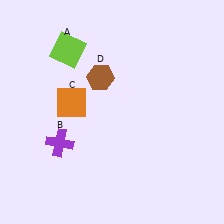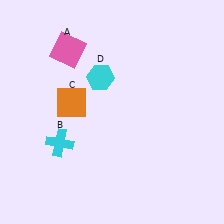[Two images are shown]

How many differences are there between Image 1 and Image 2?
There are 3 differences between the two images.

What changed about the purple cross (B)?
In Image 1, B is purple. In Image 2, it changed to cyan.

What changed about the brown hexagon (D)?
In Image 1, D is brown. In Image 2, it changed to cyan.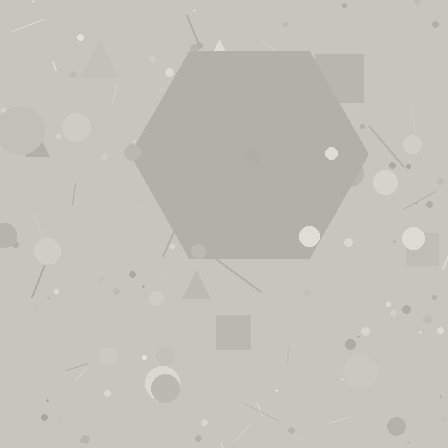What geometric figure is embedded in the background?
A hexagon is embedded in the background.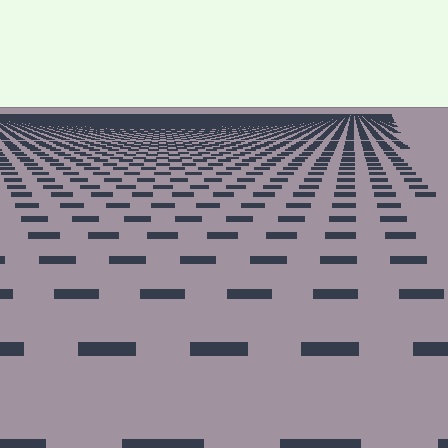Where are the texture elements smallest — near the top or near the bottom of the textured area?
Near the top.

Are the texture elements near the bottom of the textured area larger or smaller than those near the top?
Larger. Near the bottom, elements are closer to the viewer and appear at a bigger on-screen size.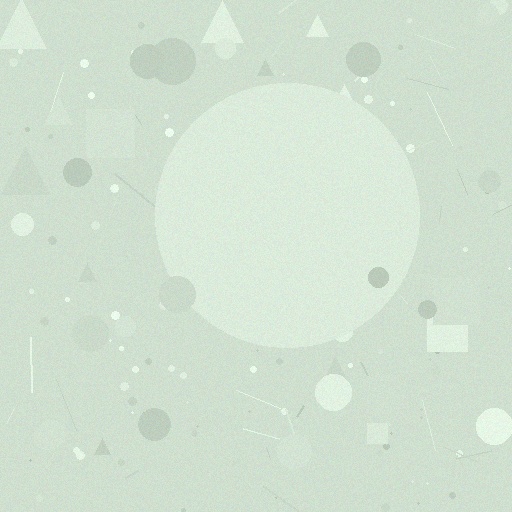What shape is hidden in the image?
A circle is hidden in the image.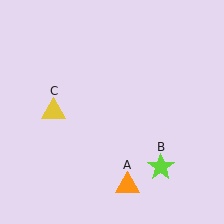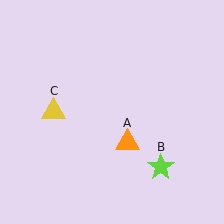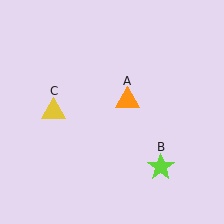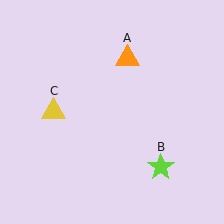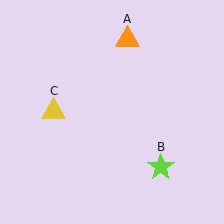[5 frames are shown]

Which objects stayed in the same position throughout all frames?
Lime star (object B) and yellow triangle (object C) remained stationary.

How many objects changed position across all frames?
1 object changed position: orange triangle (object A).